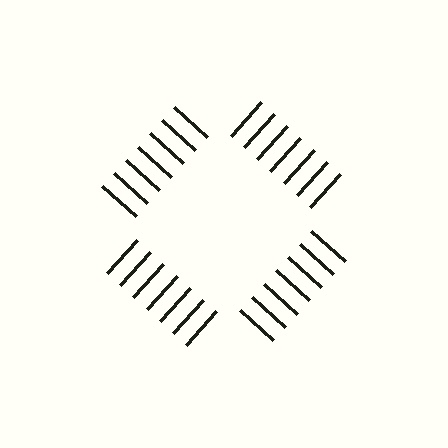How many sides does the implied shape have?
4 sides — the line-ends trace a square.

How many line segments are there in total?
28 — 7 along each of the 4 edges.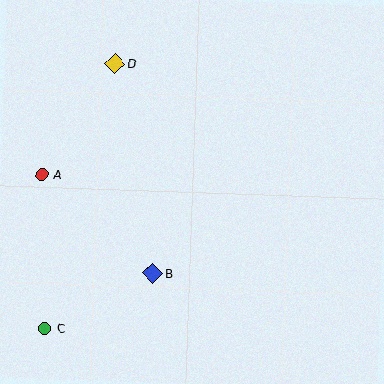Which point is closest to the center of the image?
Point B at (153, 273) is closest to the center.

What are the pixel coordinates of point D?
Point D is at (115, 64).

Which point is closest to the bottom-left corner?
Point C is closest to the bottom-left corner.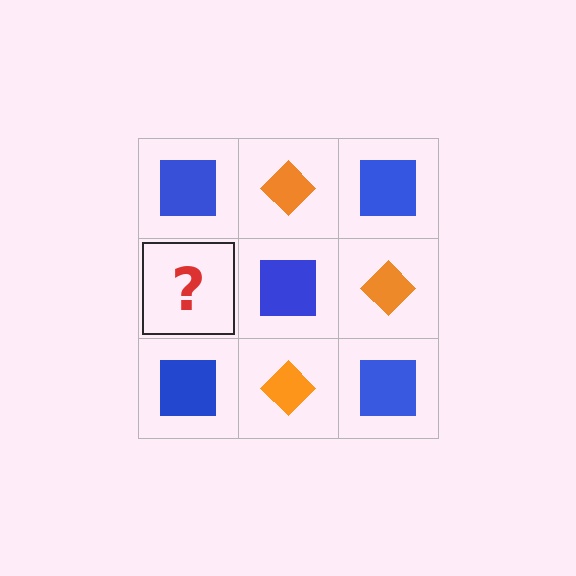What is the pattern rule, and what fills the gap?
The rule is that it alternates blue square and orange diamond in a checkerboard pattern. The gap should be filled with an orange diamond.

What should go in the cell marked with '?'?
The missing cell should contain an orange diamond.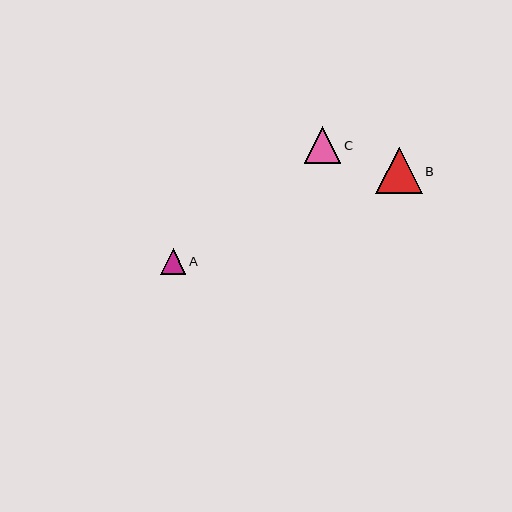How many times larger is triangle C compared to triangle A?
Triangle C is approximately 1.4 times the size of triangle A.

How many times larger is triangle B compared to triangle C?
Triangle B is approximately 1.3 times the size of triangle C.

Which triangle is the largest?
Triangle B is the largest with a size of approximately 46 pixels.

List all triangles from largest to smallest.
From largest to smallest: B, C, A.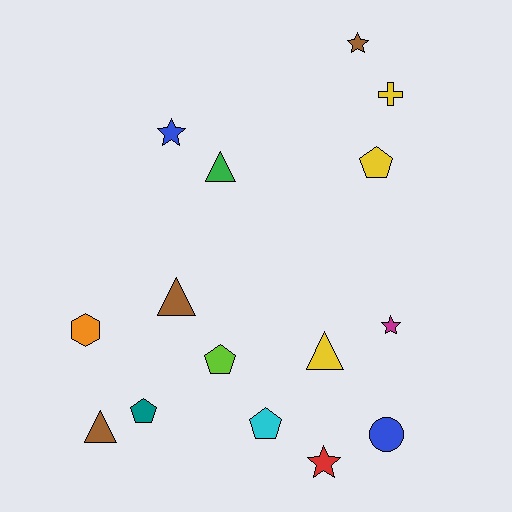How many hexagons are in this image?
There is 1 hexagon.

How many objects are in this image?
There are 15 objects.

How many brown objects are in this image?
There are 3 brown objects.